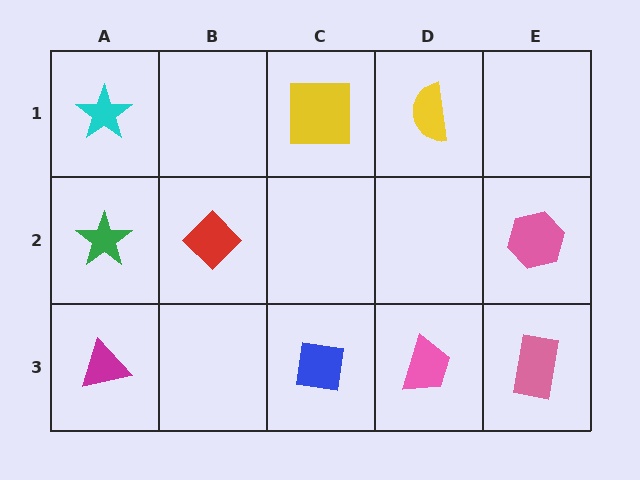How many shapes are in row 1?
3 shapes.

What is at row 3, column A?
A magenta triangle.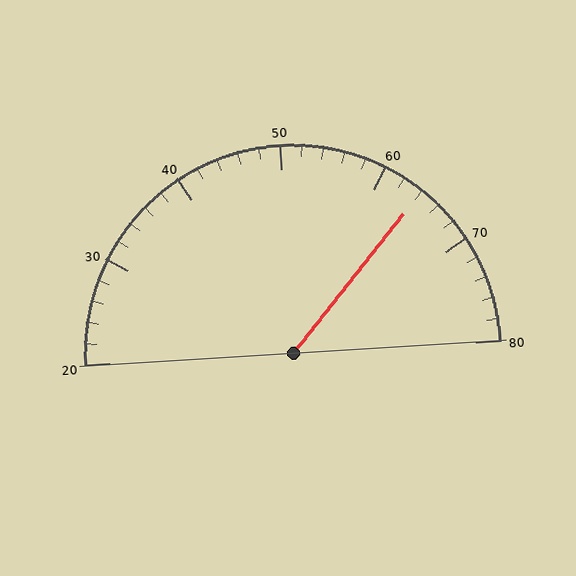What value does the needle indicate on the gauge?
The needle indicates approximately 64.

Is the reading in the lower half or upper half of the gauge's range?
The reading is in the upper half of the range (20 to 80).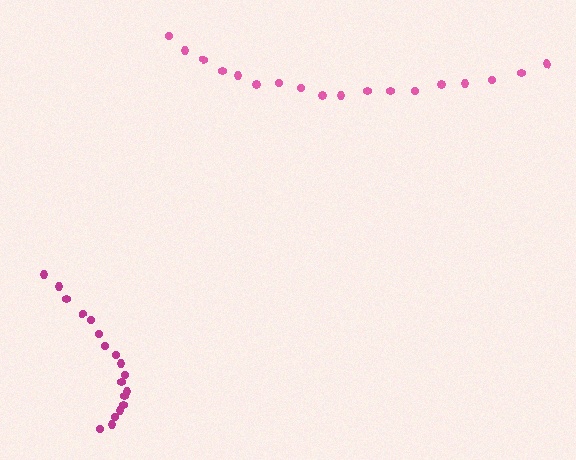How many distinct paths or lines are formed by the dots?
There are 2 distinct paths.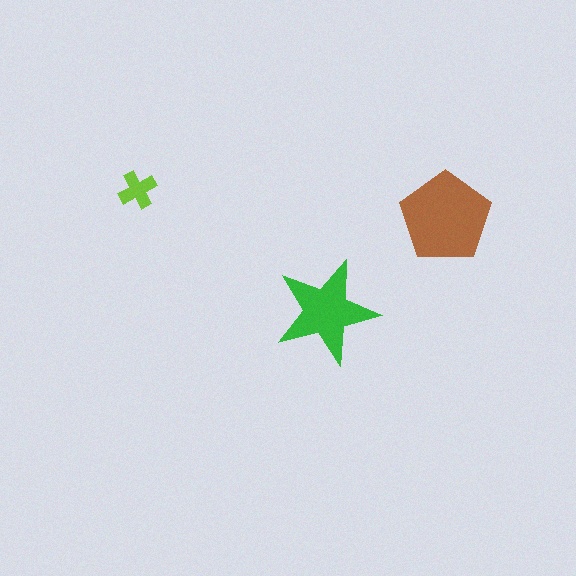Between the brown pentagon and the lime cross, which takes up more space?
The brown pentagon.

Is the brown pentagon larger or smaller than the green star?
Larger.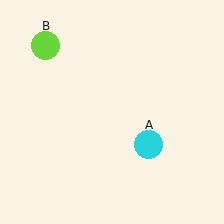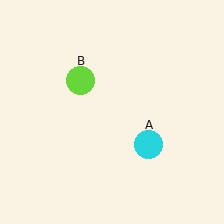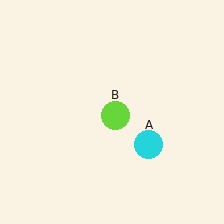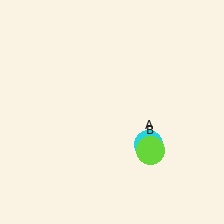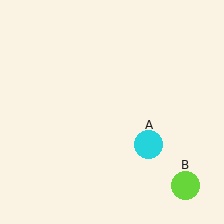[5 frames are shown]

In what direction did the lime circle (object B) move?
The lime circle (object B) moved down and to the right.